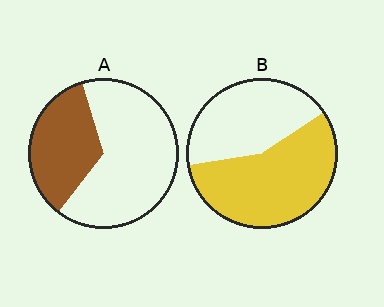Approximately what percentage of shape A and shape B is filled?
A is approximately 35% and B is approximately 55%.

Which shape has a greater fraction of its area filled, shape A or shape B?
Shape B.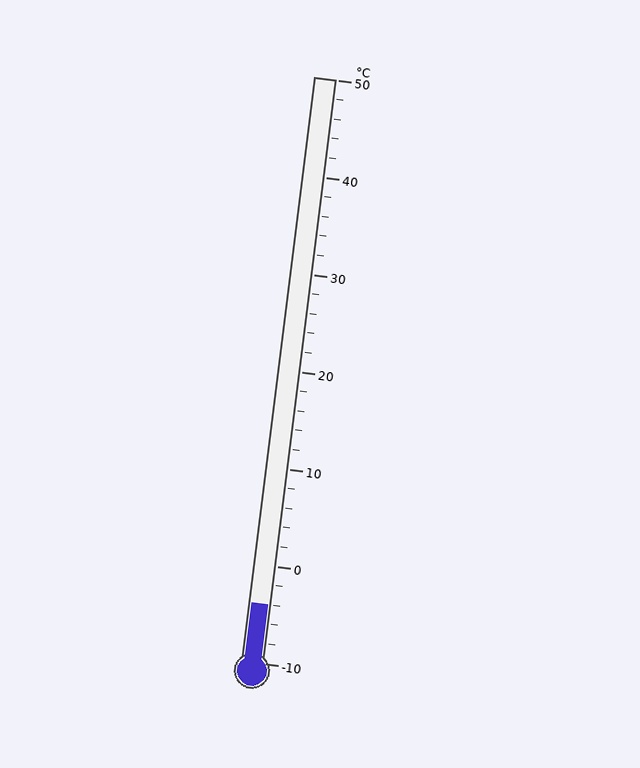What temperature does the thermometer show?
The thermometer shows approximately -4°C.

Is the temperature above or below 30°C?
The temperature is below 30°C.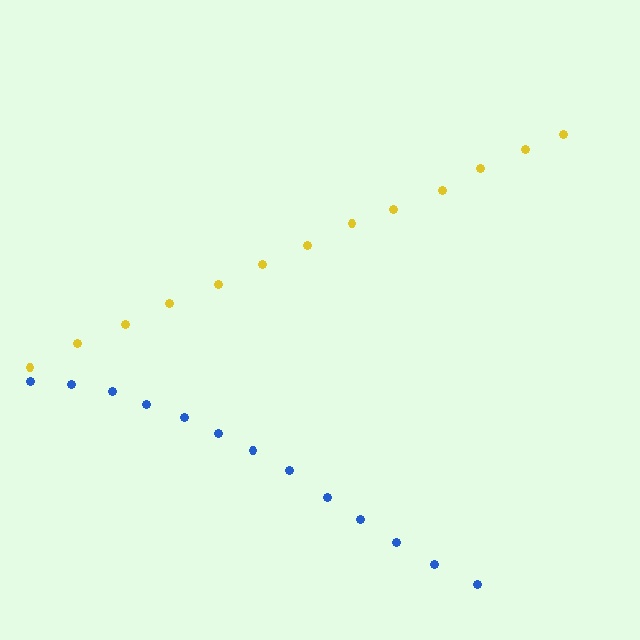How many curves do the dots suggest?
There are 2 distinct paths.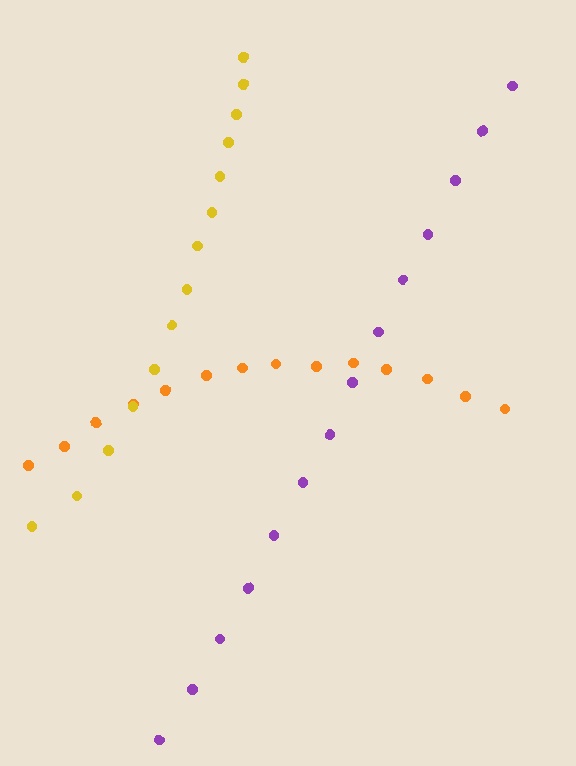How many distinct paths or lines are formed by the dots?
There are 3 distinct paths.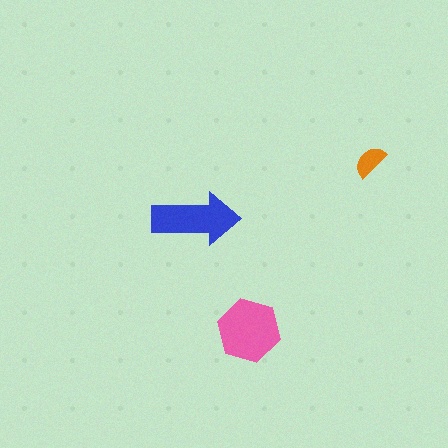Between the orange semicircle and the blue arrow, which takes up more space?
The blue arrow.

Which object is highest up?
The orange semicircle is topmost.